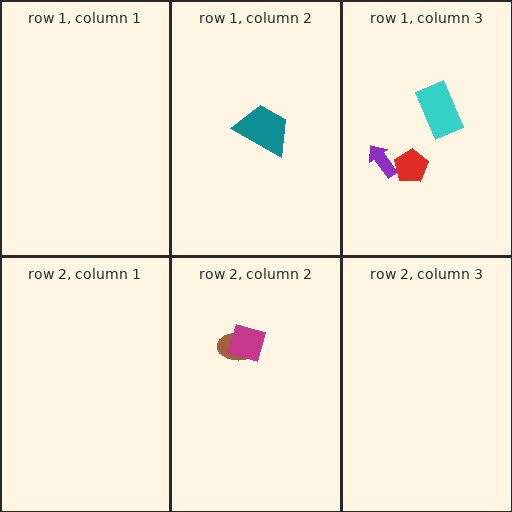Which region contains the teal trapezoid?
The row 1, column 2 region.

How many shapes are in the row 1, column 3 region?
3.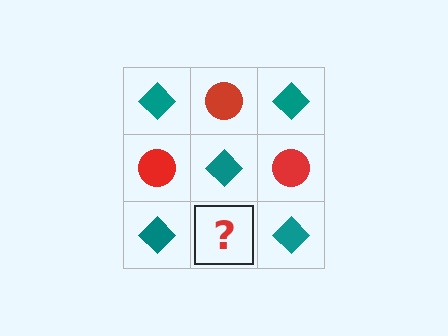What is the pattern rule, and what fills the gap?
The rule is that it alternates teal diamond and red circle in a checkerboard pattern. The gap should be filled with a red circle.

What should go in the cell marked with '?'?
The missing cell should contain a red circle.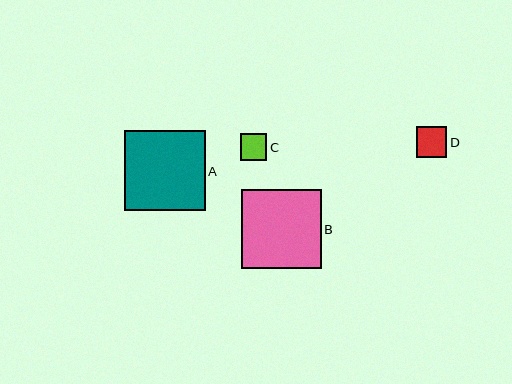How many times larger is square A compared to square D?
Square A is approximately 2.7 times the size of square D.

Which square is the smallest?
Square C is the smallest with a size of approximately 26 pixels.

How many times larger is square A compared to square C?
Square A is approximately 3.1 times the size of square C.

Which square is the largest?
Square A is the largest with a size of approximately 80 pixels.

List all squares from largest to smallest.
From largest to smallest: A, B, D, C.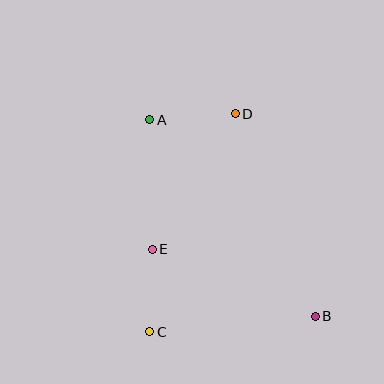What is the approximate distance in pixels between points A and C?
The distance between A and C is approximately 212 pixels.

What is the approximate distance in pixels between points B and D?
The distance between B and D is approximately 218 pixels.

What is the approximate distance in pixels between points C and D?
The distance between C and D is approximately 234 pixels.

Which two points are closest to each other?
Points C and E are closest to each other.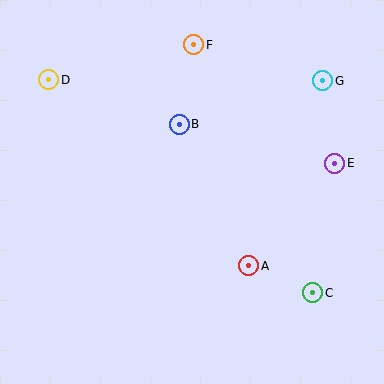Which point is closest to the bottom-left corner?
Point A is closest to the bottom-left corner.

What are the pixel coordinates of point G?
Point G is at (323, 81).